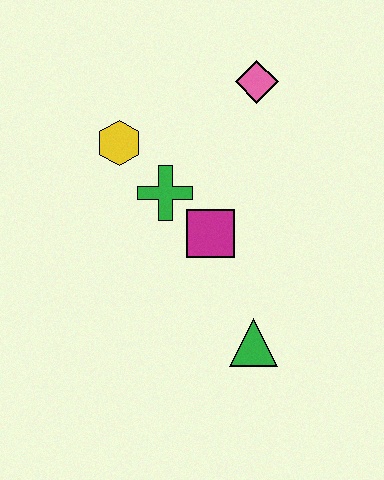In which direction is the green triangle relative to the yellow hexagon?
The green triangle is below the yellow hexagon.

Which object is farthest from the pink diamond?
The green triangle is farthest from the pink diamond.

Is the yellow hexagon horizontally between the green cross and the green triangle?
No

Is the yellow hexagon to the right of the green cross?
No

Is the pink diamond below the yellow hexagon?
No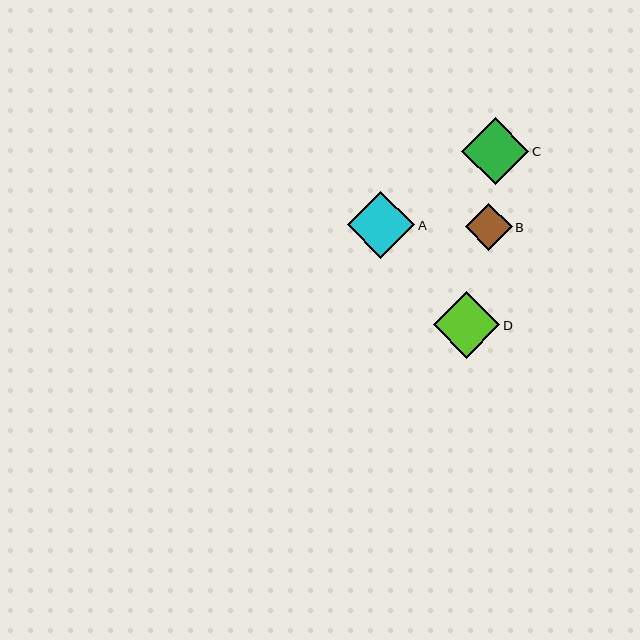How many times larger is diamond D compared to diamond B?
Diamond D is approximately 1.4 times the size of diamond B.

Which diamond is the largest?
Diamond A is the largest with a size of approximately 67 pixels.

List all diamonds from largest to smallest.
From largest to smallest: A, C, D, B.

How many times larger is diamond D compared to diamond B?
Diamond D is approximately 1.4 times the size of diamond B.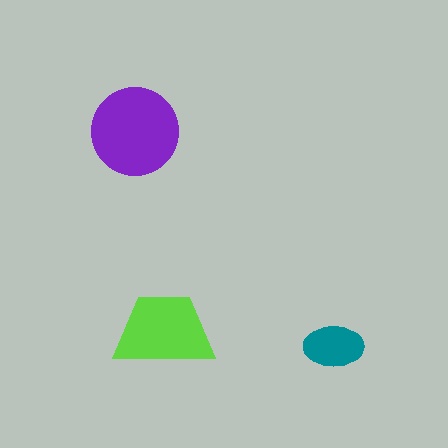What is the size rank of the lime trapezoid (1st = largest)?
2nd.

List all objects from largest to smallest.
The purple circle, the lime trapezoid, the teal ellipse.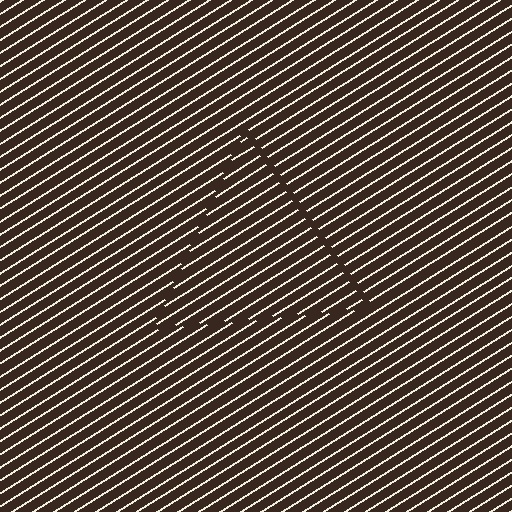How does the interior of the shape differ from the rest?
The interior of the shape contains the same grating, shifted by half a period — the contour is defined by the phase discontinuity where line-ends from the inner and outer gratings abut.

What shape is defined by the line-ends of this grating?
An illusory triangle. The interior of the shape contains the same grating, shifted by half a period — the contour is defined by the phase discontinuity where line-ends from the inner and outer gratings abut.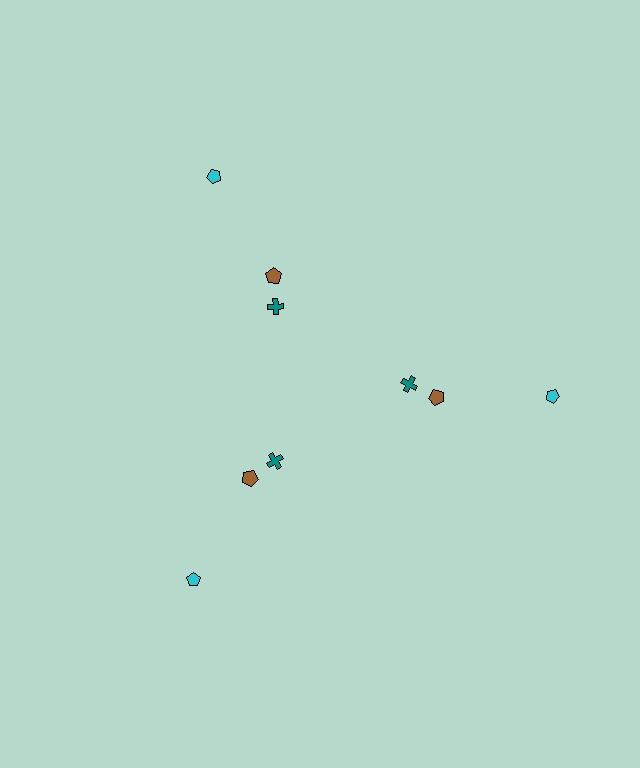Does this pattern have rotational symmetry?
Yes, this pattern has 3-fold rotational symmetry. It looks the same after rotating 120 degrees around the center.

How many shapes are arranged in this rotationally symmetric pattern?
There are 9 shapes, arranged in 3 groups of 3.